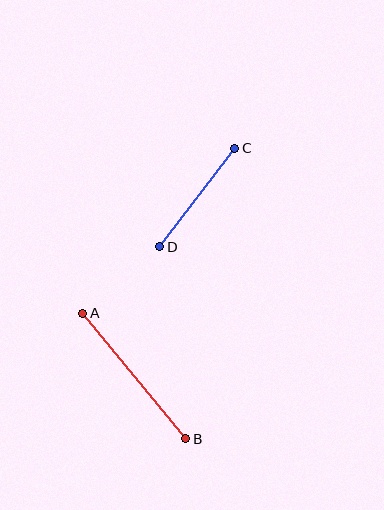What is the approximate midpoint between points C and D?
The midpoint is at approximately (197, 197) pixels.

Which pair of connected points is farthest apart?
Points A and B are farthest apart.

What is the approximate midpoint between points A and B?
The midpoint is at approximately (134, 376) pixels.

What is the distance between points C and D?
The distance is approximately 124 pixels.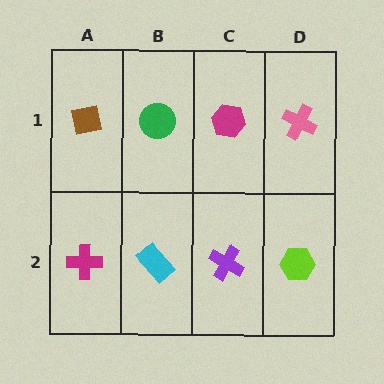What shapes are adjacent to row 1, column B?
A cyan rectangle (row 2, column B), a brown square (row 1, column A), a magenta hexagon (row 1, column C).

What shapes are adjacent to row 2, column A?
A brown square (row 1, column A), a cyan rectangle (row 2, column B).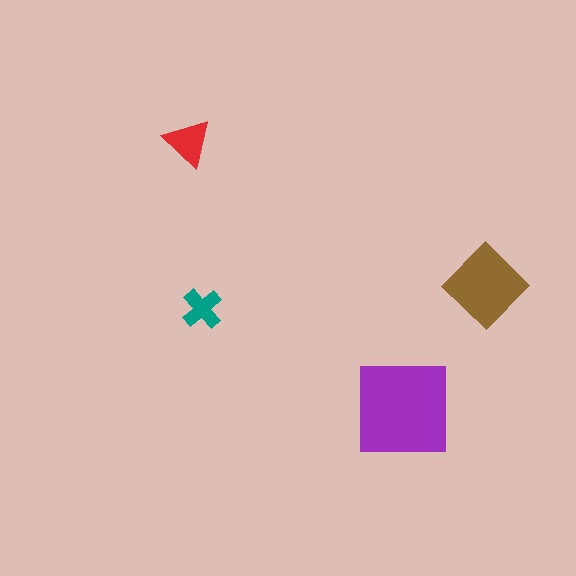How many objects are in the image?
There are 4 objects in the image.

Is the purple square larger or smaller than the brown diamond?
Larger.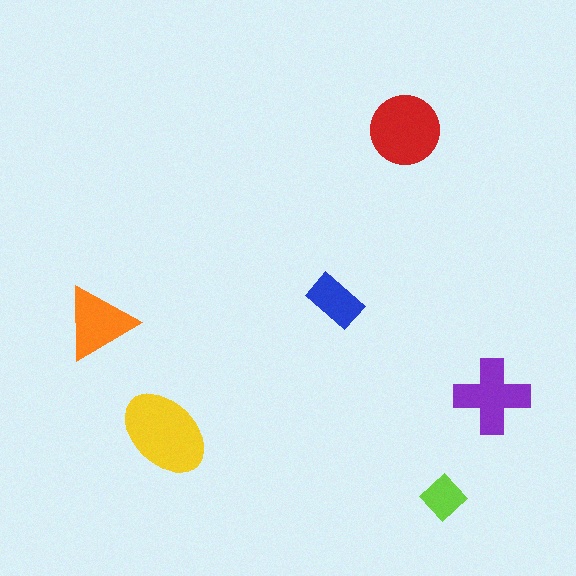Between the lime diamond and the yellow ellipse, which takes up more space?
The yellow ellipse.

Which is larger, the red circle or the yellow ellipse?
The yellow ellipse.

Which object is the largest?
The yellow ellipse.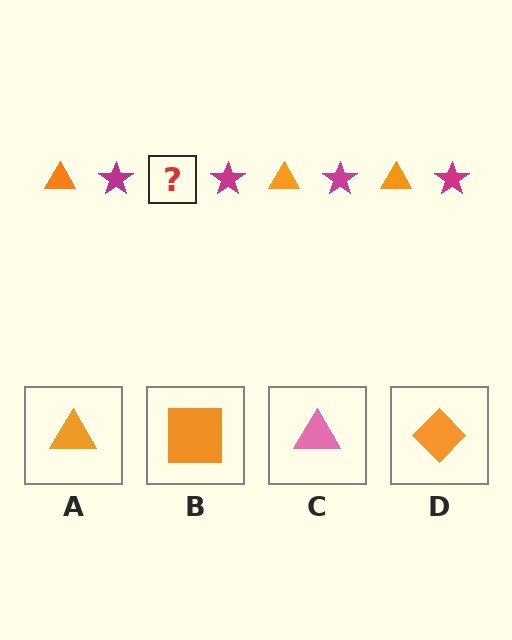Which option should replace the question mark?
Option A.